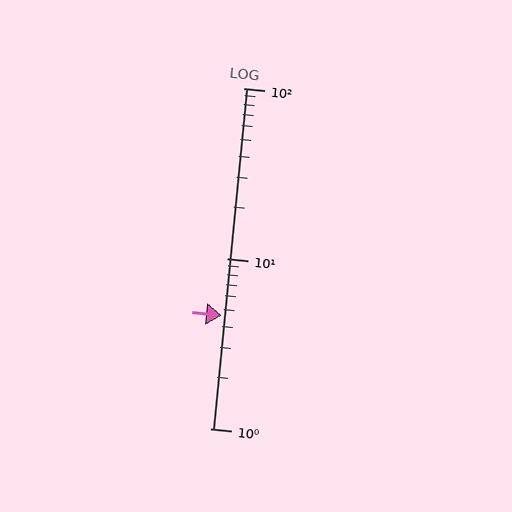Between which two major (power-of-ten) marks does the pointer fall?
The pointer is between 1 and 10.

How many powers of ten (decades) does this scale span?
The scale spans 2 decades, from 1 to 100.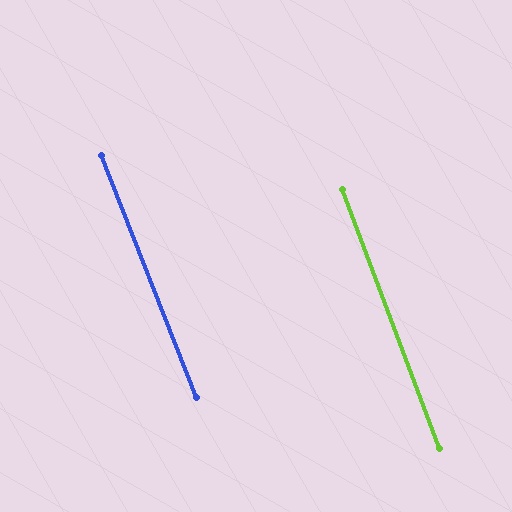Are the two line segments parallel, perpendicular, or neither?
Parallel — their directions differ by only 1.0°.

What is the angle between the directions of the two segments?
Approximately 1 degree.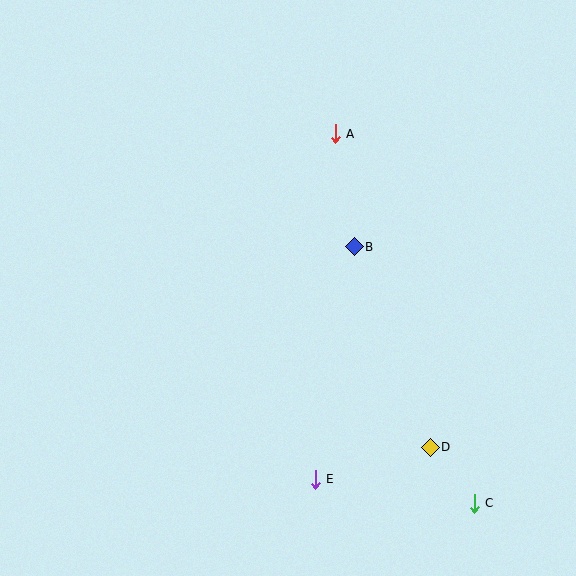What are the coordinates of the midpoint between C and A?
The midpoint between C and A is at (405, 319).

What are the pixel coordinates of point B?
Point B is at (354, 247).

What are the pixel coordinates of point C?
Point C is at (474, 503).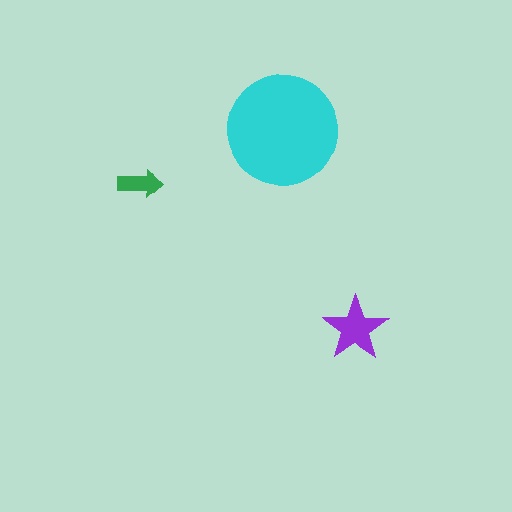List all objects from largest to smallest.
The cyan circle, the purple star, the green arrow.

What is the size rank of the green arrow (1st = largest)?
3rd.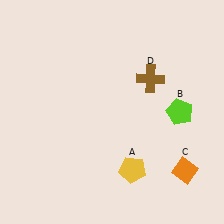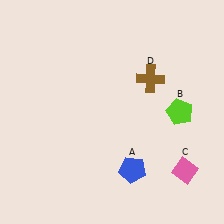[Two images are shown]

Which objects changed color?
A changed from yellow to blue. C changed from orange to pink.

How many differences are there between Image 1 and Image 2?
There are 2 differences between the two images.